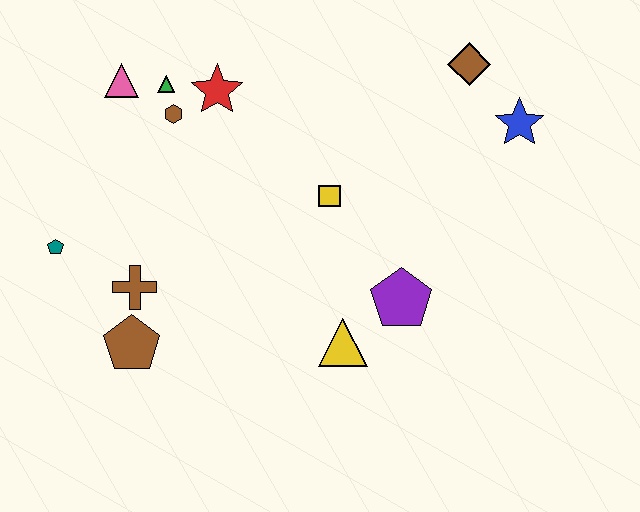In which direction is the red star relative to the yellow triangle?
The red star is above the yellow triangle.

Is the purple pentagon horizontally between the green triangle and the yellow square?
No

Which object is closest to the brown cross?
The brown pentagon is closest to the brown cross.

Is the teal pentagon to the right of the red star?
No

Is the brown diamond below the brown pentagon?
No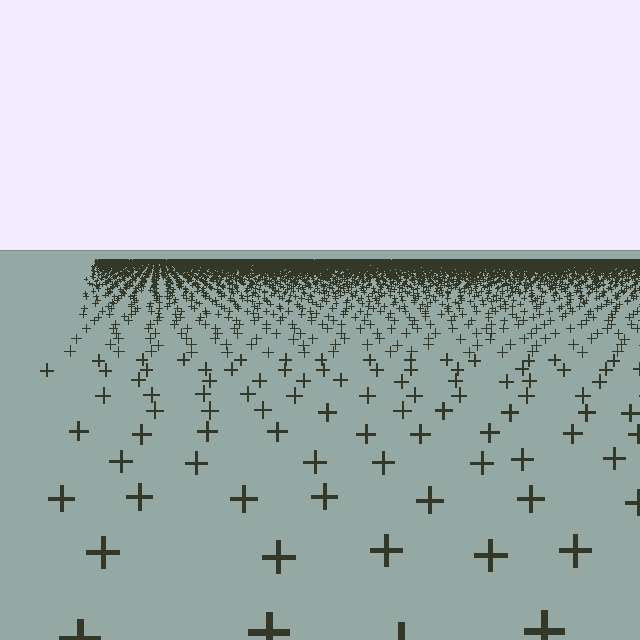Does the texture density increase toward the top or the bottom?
Density increases toward the top.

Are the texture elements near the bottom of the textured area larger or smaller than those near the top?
Larger. Near the bottom, elements are closer to the viewer and appear at a bigger on-screen size.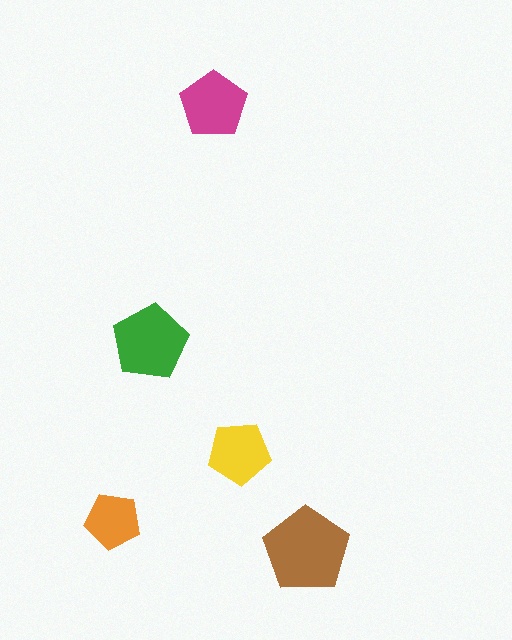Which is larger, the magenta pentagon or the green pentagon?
The green one.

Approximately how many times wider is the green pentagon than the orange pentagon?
About 1.5 times wider.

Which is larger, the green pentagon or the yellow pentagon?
The green one.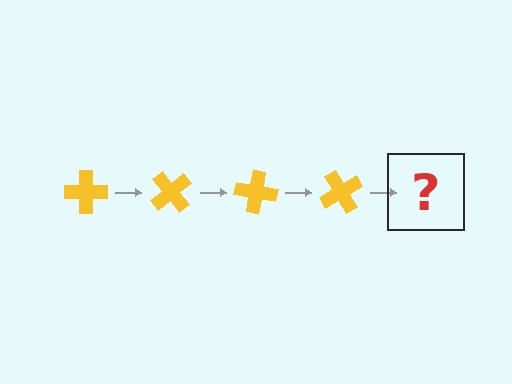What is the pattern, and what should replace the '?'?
The pattern is that the cross rotates 50 degrees each step. The '?' should be a yellow cross rotated 200 degrees.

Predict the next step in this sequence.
The next step is a yellow cross rotated 200 degrees.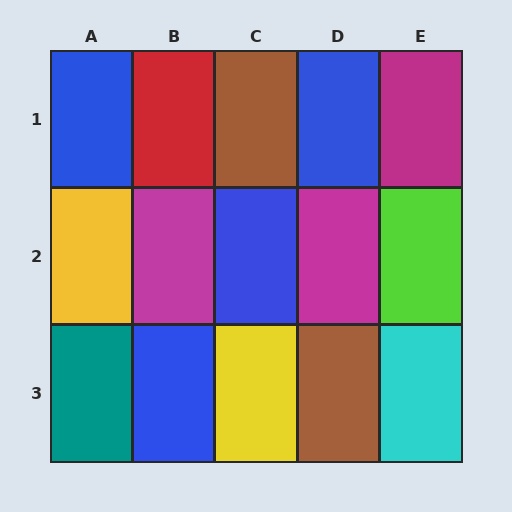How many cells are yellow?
2 cells are yellow.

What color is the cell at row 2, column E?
Lime.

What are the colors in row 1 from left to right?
Blue, red, brown, blue, magenta.